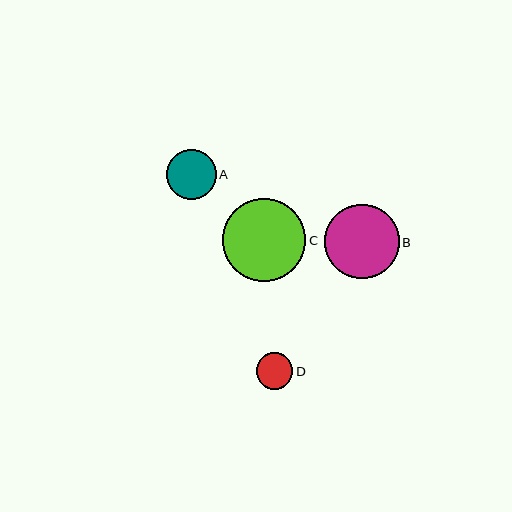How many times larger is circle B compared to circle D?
Circle B is approximately 2.1 times the size of circle D.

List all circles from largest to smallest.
From largest to smallest: C, B, A, D.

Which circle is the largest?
Circle C is the largest with a size of approximately 83 pixels.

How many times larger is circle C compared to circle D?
Circle C is approximately 2.3 times the size of circle D.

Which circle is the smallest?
Circle D is the smallest with a size of approximately 36 pixels.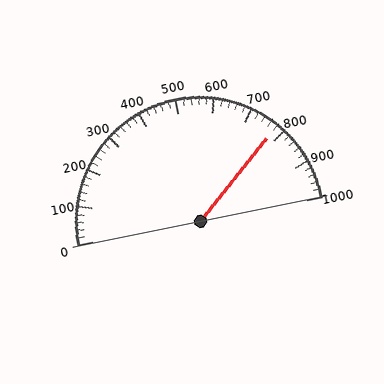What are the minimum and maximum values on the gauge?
The gauge ranges from 0 to 1000.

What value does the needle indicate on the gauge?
The needle indicates approximately 780.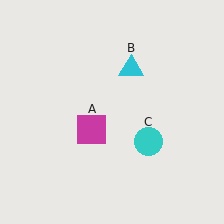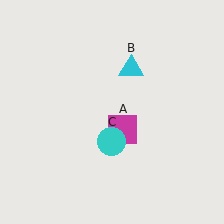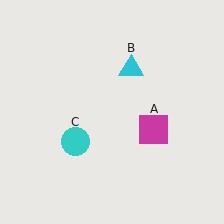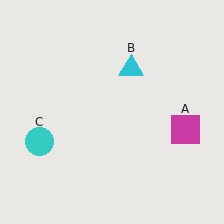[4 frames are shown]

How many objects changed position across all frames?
2 objects changed position: magenta square (object A), cyan circle (object C).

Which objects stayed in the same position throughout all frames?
Cyan triangle (object B) remained stationary.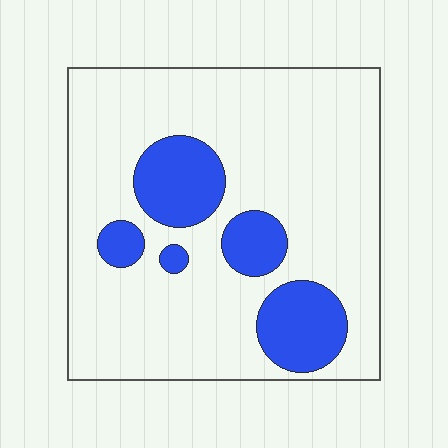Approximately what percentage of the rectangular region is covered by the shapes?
Approximately 20%.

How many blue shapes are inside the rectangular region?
5.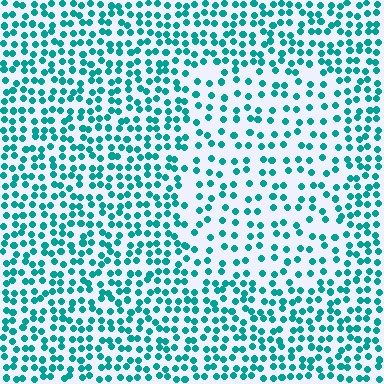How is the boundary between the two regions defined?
The boundary is defined by a change in element density (approximately 1.8x ratio). All elements are the same color, size, and shape.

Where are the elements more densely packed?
The elements are more densely packed outside the rectangle boundary.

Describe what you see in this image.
The image contains small teal elements arranged at two different densities. A rectangle-shaped region is visible where the elements are less densely packed than the surrounding area.